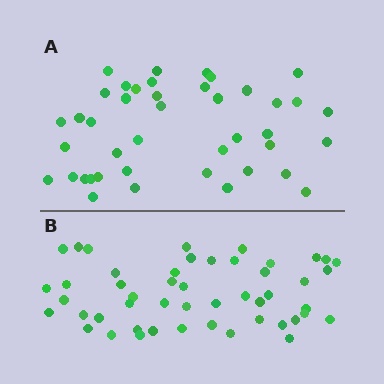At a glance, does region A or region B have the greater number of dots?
Region B (the bottom region) has more dots.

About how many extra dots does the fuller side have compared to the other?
Region B has roughly 8 or so more dots than region A.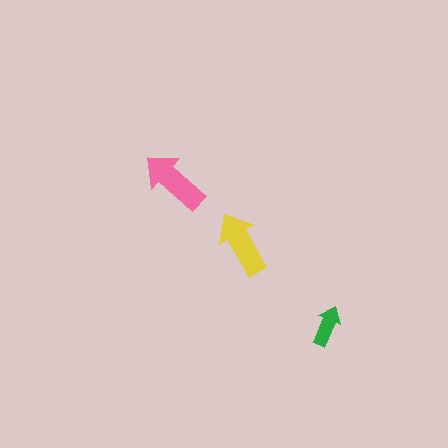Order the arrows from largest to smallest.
the pink one, the yellow one, the green one.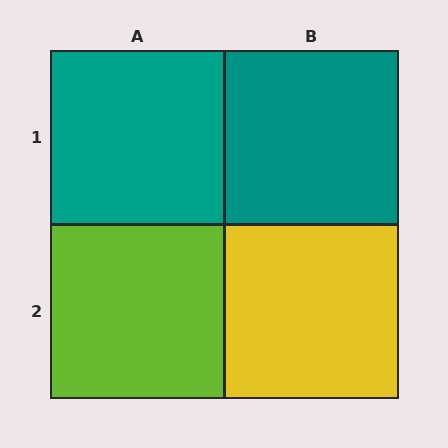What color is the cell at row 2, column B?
Yellow.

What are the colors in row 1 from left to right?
Teal, teal.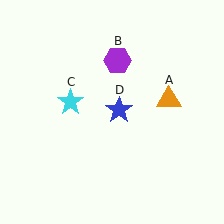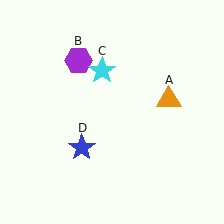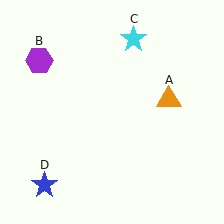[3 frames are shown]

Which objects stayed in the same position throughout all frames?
Orange triangle (object A) remained stationary.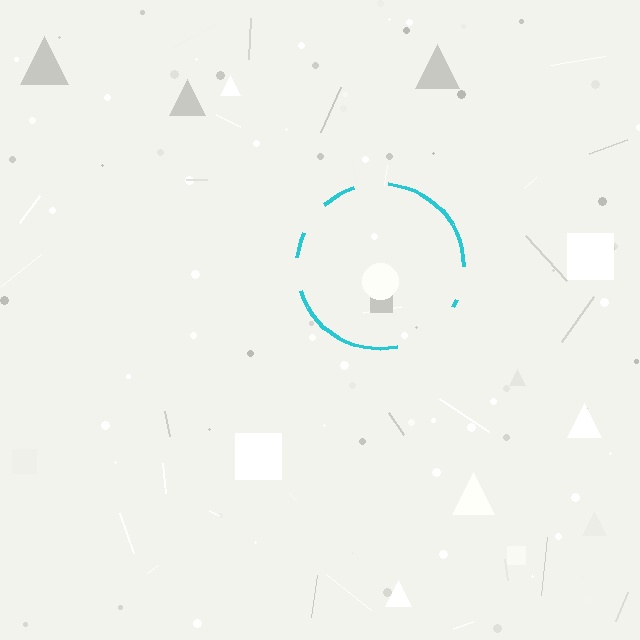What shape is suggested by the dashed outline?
The dashed outline suggests a circle.